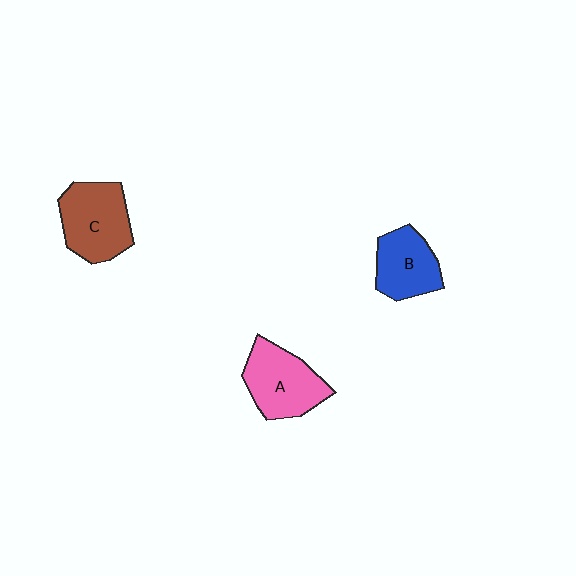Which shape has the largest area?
Shape C (brown).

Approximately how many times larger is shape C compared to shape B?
Approximately 1.3 times.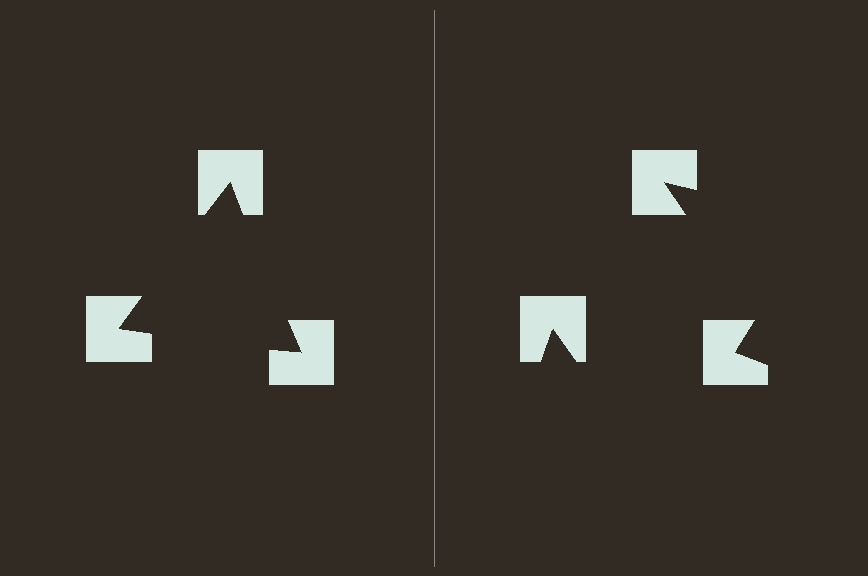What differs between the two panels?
The notched squares are positioned identically on both sides; only the wedge orientations differ. On the left they align to a triangle; on the right they are misaligned.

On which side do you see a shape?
An illusory triangle appears on the left side. On the right side the wedge cuts are rotated, so no coherent shape forms.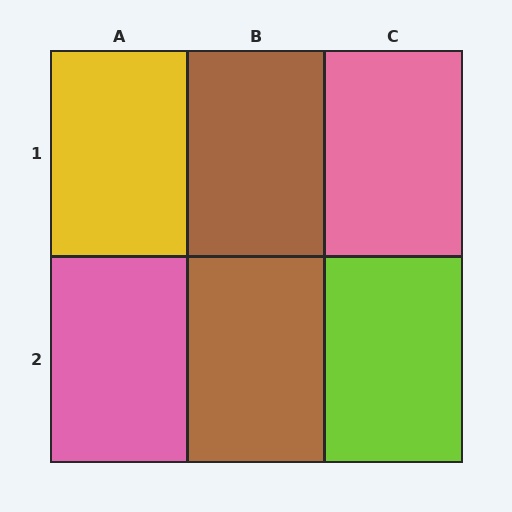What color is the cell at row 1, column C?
Pink.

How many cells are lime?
1 cell is lime.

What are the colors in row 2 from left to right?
Pink, brown, lime.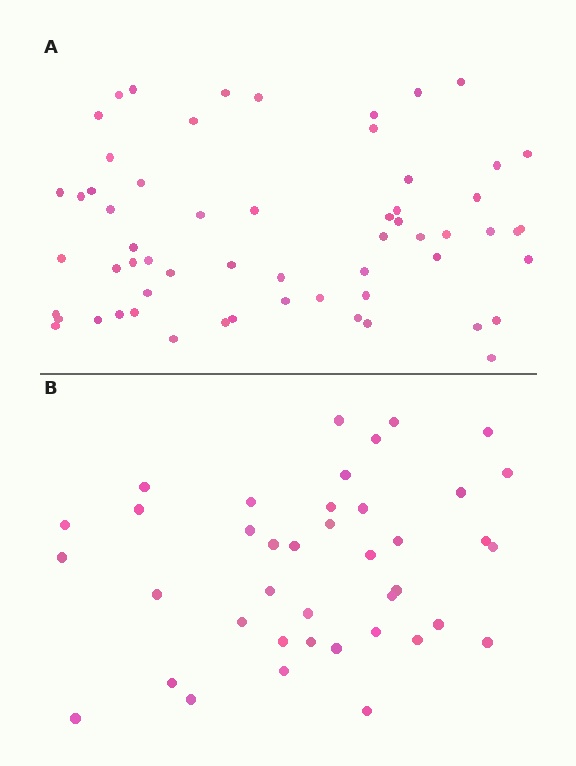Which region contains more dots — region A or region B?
Region A (the top region) has more dots.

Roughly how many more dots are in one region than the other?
Region A has approximately 20 more dots than region B.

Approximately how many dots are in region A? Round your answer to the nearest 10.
About 60 dots.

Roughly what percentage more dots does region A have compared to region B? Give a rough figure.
About 50% more.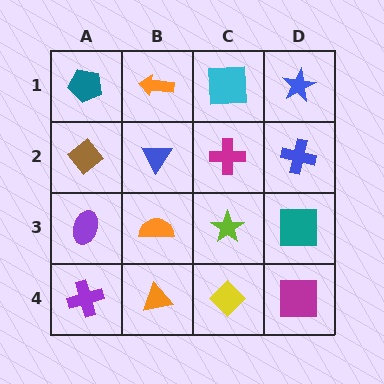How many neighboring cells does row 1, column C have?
3.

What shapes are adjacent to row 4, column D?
A teal square (row 3, column D), a yellow diamond (row 4, column C).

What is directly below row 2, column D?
A teal square.